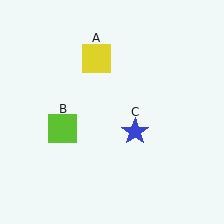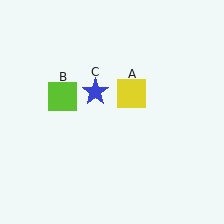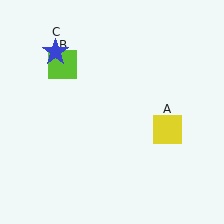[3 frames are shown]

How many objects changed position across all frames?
3 objects changed position: yellow square (object A), lime square (object B), blue star (object C).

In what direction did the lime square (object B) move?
The lime square (object B) moved up.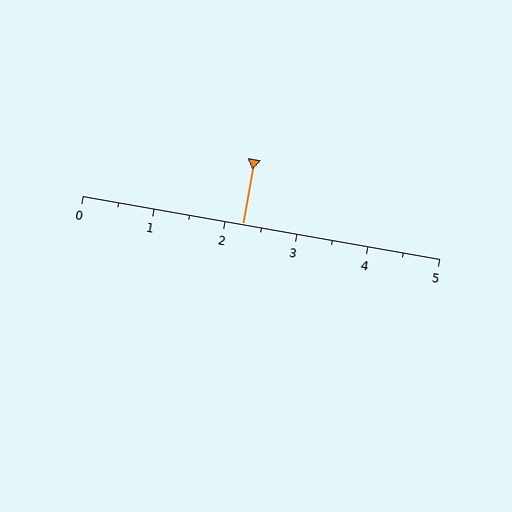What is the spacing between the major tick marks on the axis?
The major ticks are spaced 1 apart.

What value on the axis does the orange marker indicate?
The marker indicates approximately 2.2.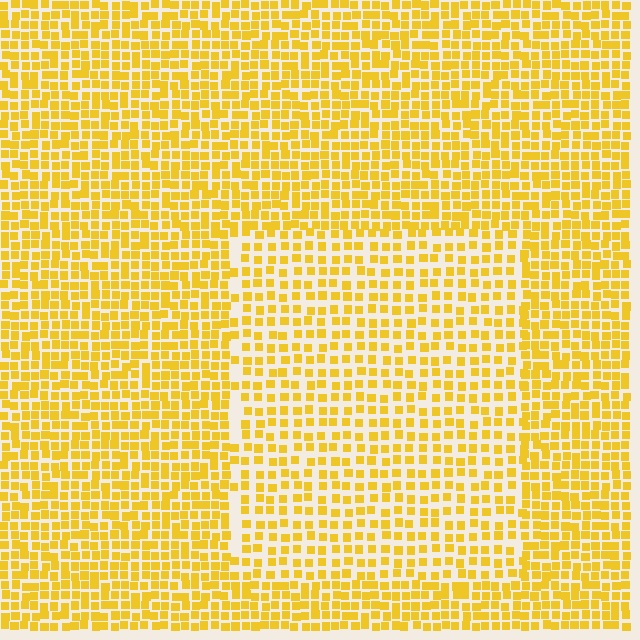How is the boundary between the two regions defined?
The boundary is defined by a change in element density (approximately 1.6x ratio). All elements are the same color, size, and shape.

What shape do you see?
I see a rectangle.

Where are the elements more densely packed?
The elements are more densely packed outside the rectangle boundary.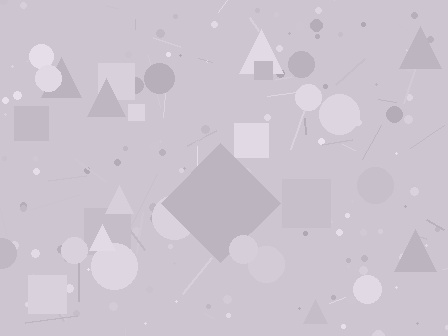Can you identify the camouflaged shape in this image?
The camouflaged shape is a diamond.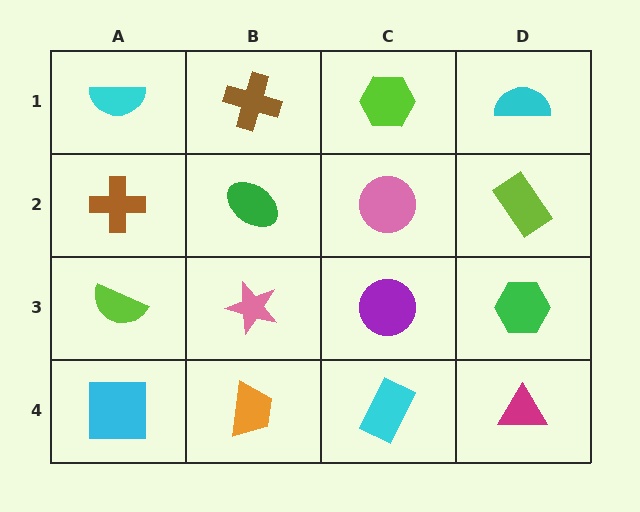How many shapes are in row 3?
4 shapes.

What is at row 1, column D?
A cyan semicircle.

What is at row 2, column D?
A lime rectangle.